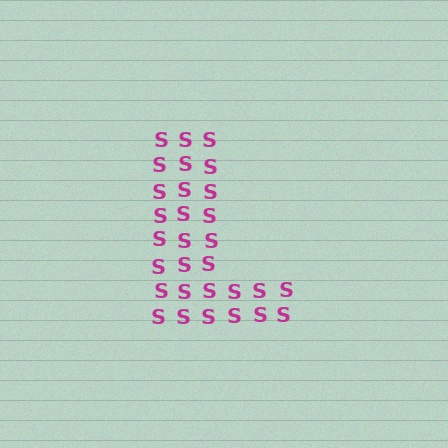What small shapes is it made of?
It is made of small letter S's.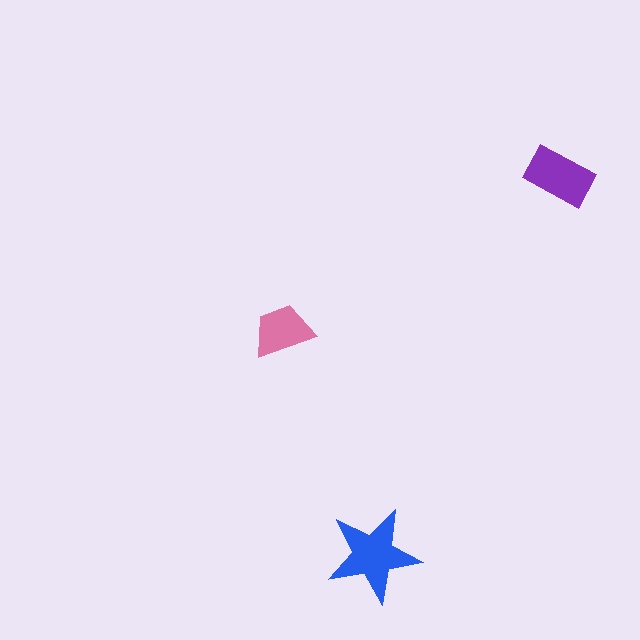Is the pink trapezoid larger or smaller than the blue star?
Smaller.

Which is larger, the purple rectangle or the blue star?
The blue star.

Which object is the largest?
The blue star.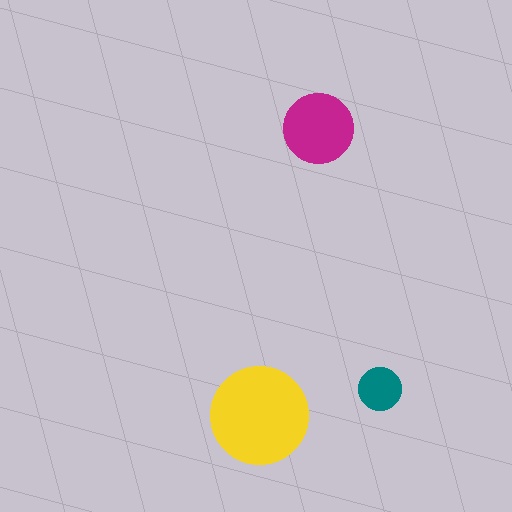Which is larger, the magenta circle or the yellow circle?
The yellow one.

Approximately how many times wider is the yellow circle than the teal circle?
About 2.5 times wider.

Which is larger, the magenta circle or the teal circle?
The magenta one.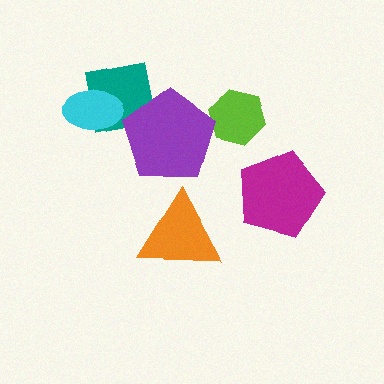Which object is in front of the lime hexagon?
The purple pentagon is in front of the lime hexagon.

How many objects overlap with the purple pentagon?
2 objects overlap with the purple pentagon.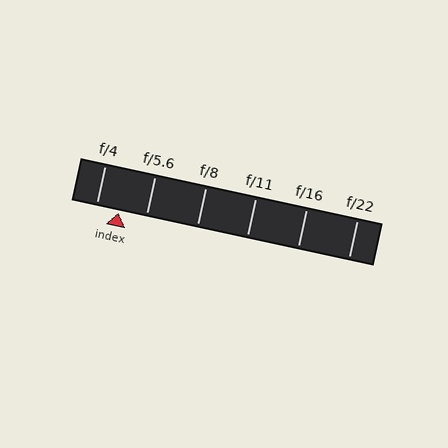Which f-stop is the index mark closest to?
The index mark is closest to f/4.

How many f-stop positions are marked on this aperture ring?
There are 6 f-stop positions marked.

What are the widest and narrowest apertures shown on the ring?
The widest aperture shown is f/4 and the narrowest is f/22.